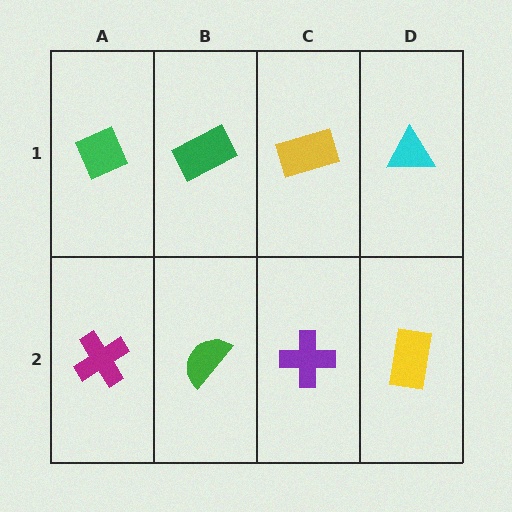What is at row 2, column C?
A purple cross.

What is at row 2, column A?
A magenta cross.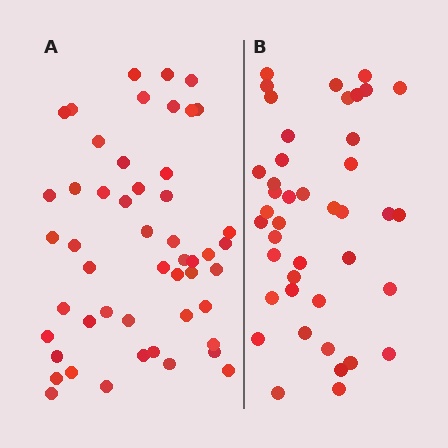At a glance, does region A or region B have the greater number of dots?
Region A (the left region) has more dots.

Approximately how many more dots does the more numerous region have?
Region A has roughly 8 or so more dots than region B.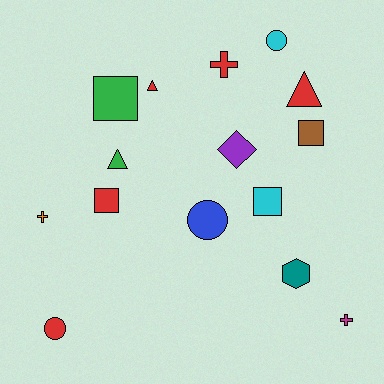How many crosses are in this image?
There are 3 crosses.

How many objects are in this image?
There are 15 objects.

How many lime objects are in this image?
There are no lime objects.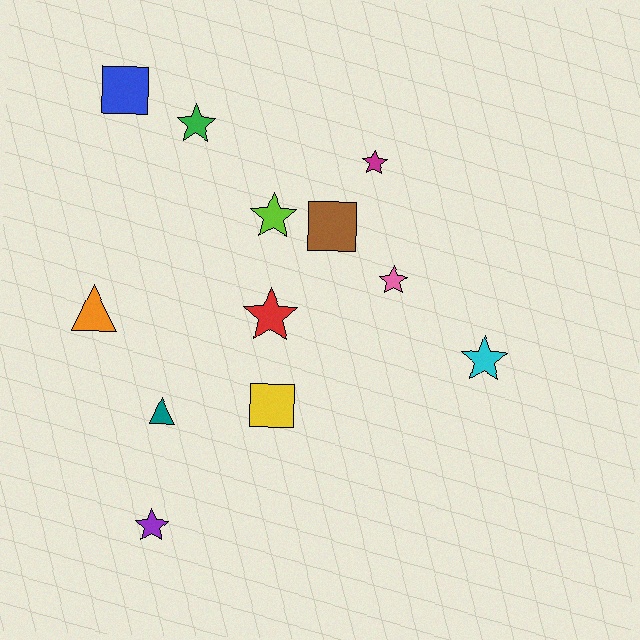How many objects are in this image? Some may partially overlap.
There are 12 objects.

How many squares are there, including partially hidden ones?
There are 3 squares.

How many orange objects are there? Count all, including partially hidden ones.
There is 1 orange object.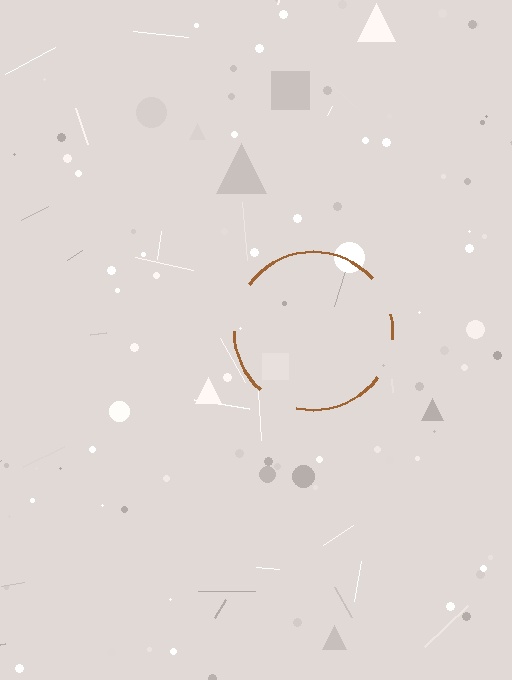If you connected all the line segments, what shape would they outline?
They would outline a circle.